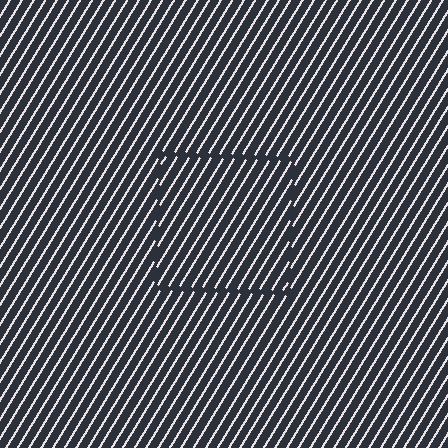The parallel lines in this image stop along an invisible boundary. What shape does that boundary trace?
An illusory square. The interior of the shape contains the same grating, shifted by half a period — the contour is defined by the phase discontinuity where line-ends from the inner and outer gratings abut.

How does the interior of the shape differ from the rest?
The interior of the shape contains the same grating, shifted by half a period — the contour is defined by the phase discontinuity where line-ends from the inner and outer gratings abut.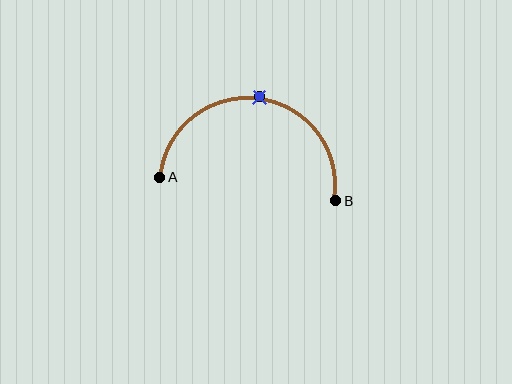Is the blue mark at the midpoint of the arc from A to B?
Yes. The blue mark lies on the arc at equal arc-length from both A and B — it is the arc midpoint.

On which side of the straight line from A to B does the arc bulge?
The arc bulges above the straight line connecting A and B.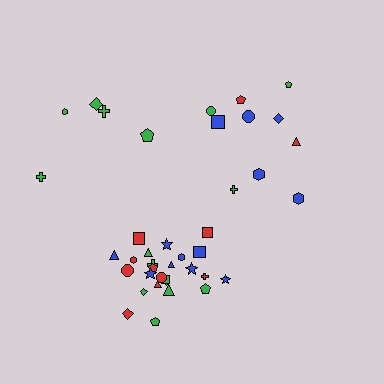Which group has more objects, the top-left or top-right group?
The top-right group.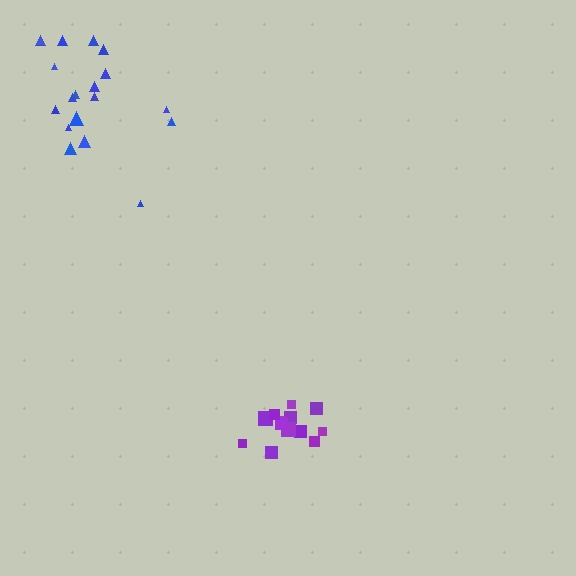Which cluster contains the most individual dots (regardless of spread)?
Blue (19).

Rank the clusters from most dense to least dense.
purple, blue.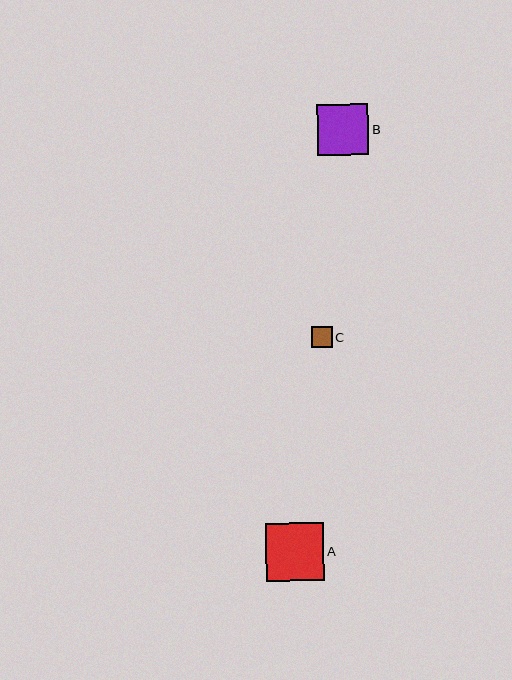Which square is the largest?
Square A is the largest with a size of approximately 58 pixels.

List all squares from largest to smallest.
From largest to smallest: A, B, C.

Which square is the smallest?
Square C is the smallest with a size of approximately 21 pixels.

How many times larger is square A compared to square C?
Square A is approximately 2.8 times the size of square C.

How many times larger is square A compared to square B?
Square A is approximately 1.1 times the size of square B.